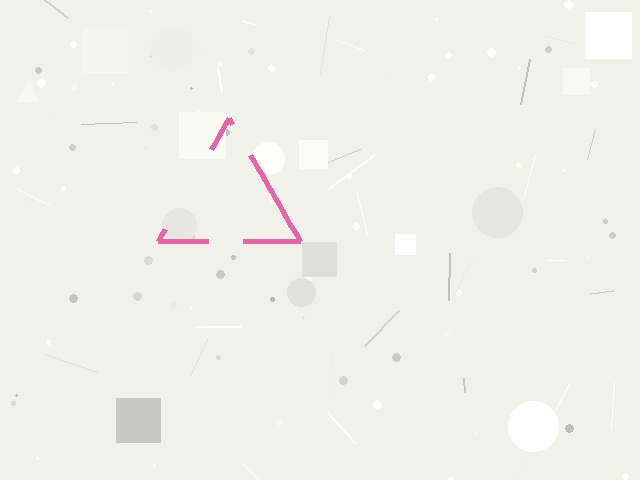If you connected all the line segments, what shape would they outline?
They would outline a triangle.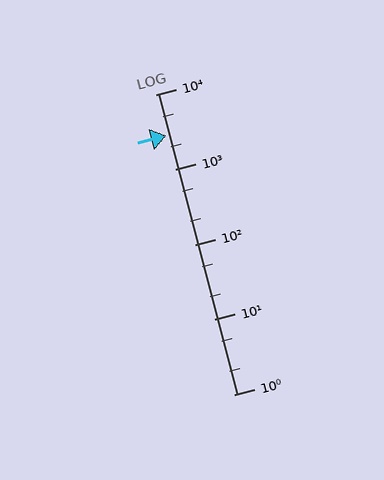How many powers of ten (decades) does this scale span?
The scale spans 4 decades, from 1 to 10000.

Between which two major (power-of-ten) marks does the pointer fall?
The pointer is between 1000 and 10000.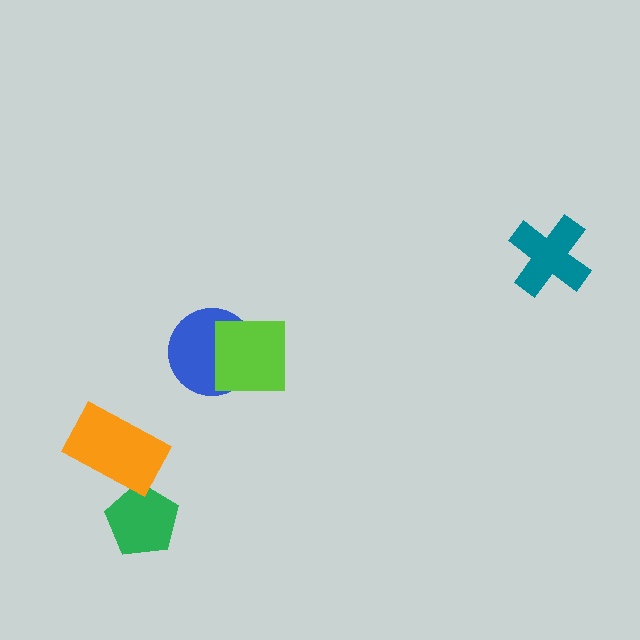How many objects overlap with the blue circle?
1 object overlaps with the blue circle.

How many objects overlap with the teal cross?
0 objects overlap with the teal cross.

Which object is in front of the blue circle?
The lime square is in front of the blue circle.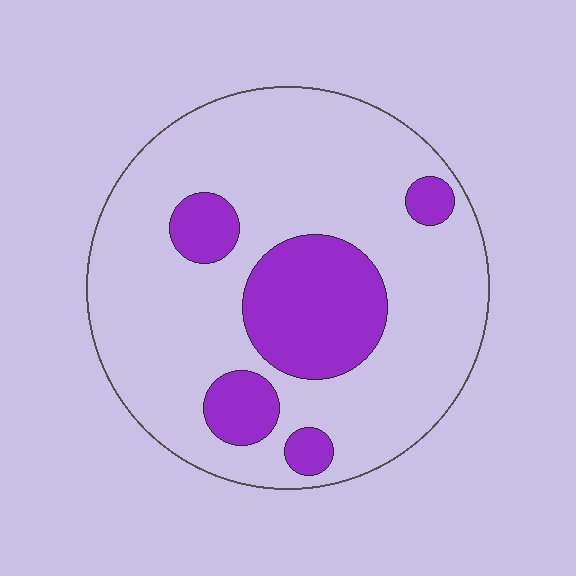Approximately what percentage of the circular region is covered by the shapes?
Approximately 25%.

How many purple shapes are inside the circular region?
5.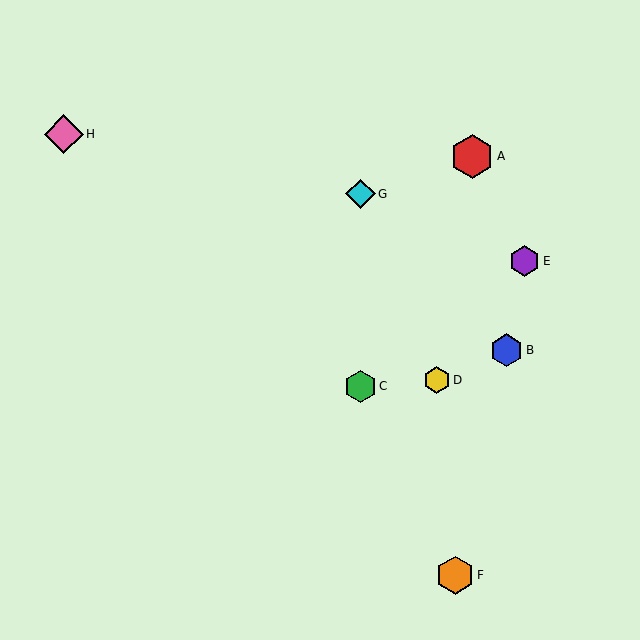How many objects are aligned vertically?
2 objects (C, G) are aligned vertically.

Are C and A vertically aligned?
No, C is at x≈360 and A is at x≈472.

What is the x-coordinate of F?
Object F is at x≈455.